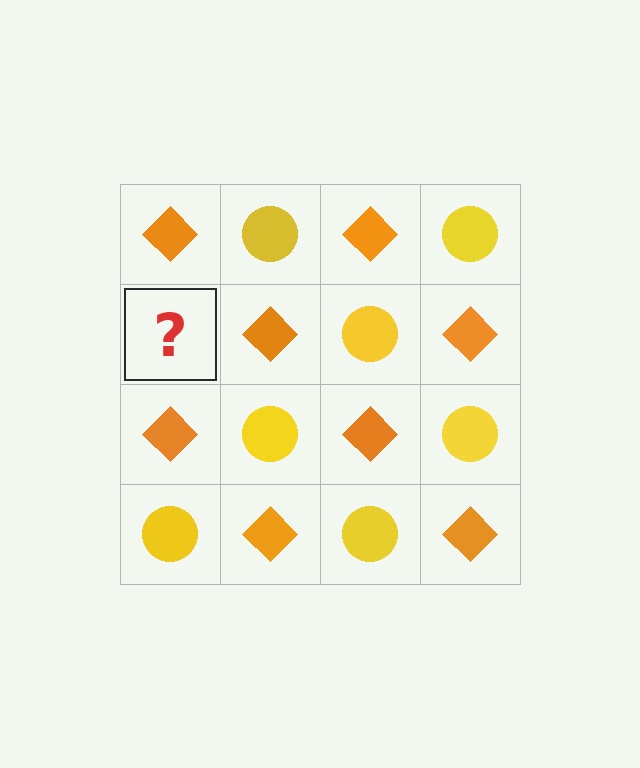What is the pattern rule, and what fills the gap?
The rule is that it alternates orange diamond and yellow circle in a checkerboard pattern. The gap should be filled with a yellow circle.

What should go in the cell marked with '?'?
The missing cell should contain a yellow circle.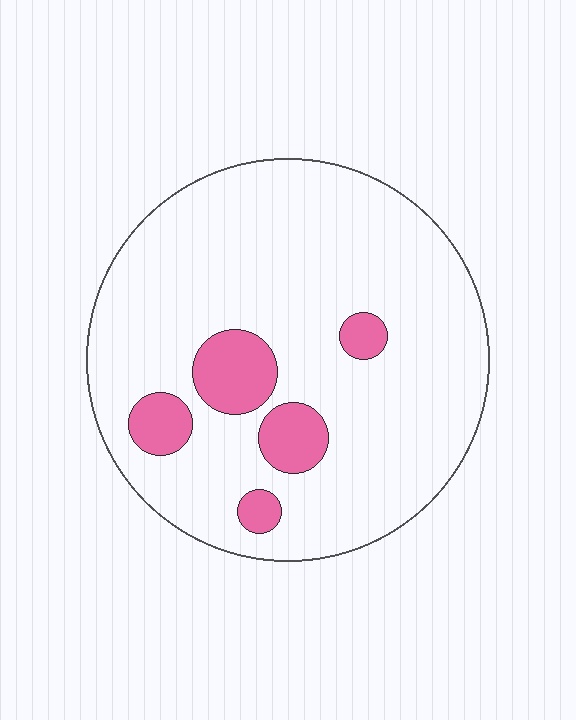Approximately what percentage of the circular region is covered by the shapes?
Approximately 15%.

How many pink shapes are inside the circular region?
5.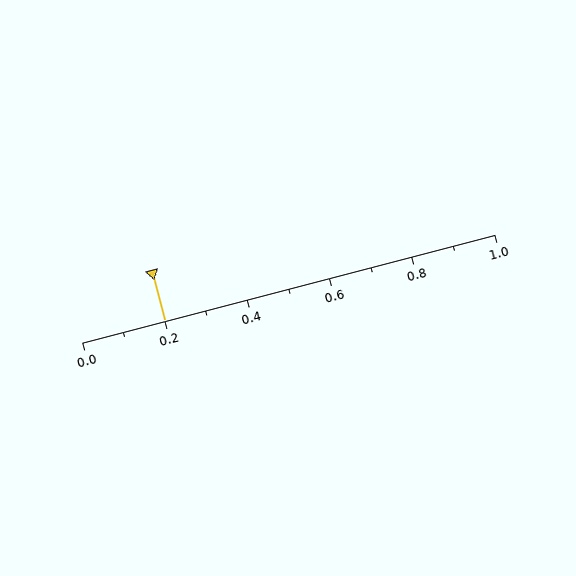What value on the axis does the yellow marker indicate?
The marker indicates approximately 0.2.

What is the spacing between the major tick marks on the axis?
The major ticks are spaced 0.2 apart.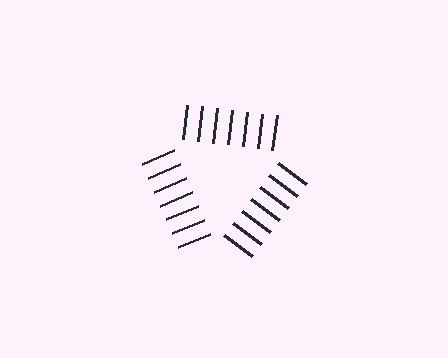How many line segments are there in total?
21 — 7 along each of the 3 edges.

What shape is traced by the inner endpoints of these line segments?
An illusory triangle — the line segments terminate on its edges but no continuous stroke is drawn.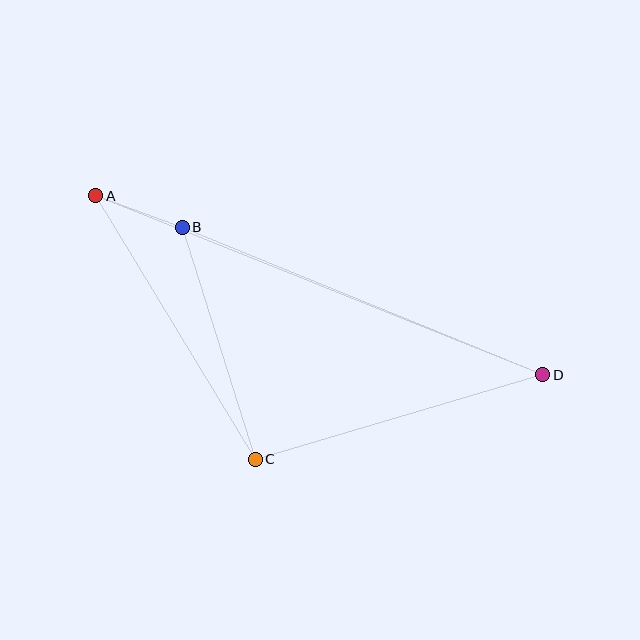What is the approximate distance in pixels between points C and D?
The distance between C and D is approximately 299 pixels.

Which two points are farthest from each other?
Points A and D are farthest from each other.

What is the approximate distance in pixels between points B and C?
The distance between B and C is approximately 244 pixels.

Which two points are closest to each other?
Points A and B are closest to each other.